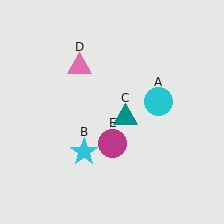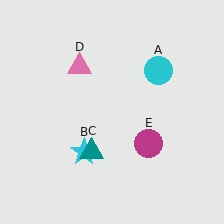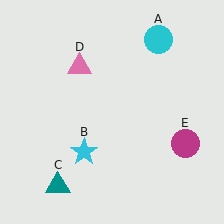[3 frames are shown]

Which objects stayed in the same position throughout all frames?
Cyan star (object B) and pink triangle (object D) remained stationary.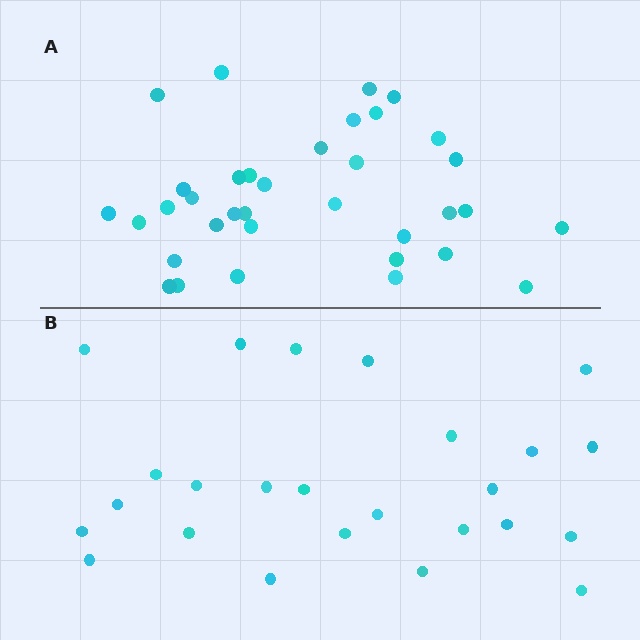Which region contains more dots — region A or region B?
Region A (the top region) has more dots.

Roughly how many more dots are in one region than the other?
Region A has roughly 10 or so more dots than region B.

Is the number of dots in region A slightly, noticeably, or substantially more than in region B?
Region A has noticeably more, but not dramatically so. The ratio is roughly 1.4 to 1.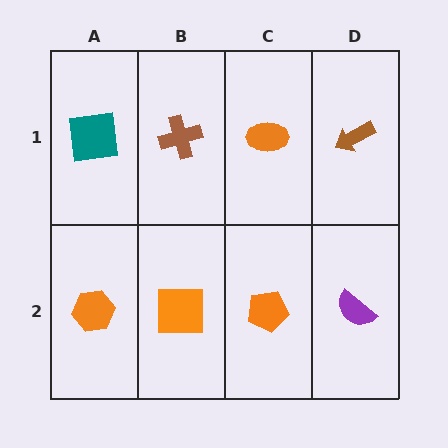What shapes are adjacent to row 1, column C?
An orange pentagon (row 2, column C), a brown cross (row 1, column B), a brown arrow (row 1, column D).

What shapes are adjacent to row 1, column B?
An orange square (row 2, column B), a teal square (row 1, column A), an orange ellipse (row 1, column C).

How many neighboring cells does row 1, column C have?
3.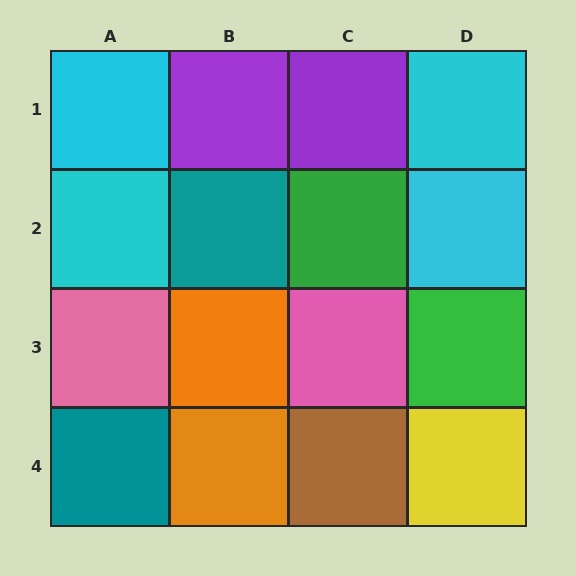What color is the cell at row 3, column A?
Pink.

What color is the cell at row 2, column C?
Green.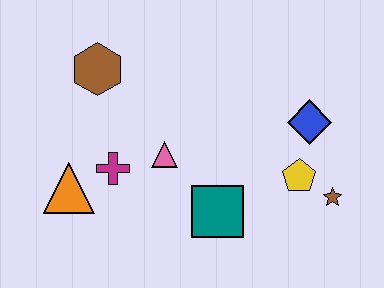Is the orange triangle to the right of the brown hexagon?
No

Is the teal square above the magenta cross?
No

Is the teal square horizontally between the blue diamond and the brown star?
No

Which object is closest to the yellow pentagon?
The brown star is closest to the yellow pentagon.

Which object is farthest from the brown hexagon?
The brown star is farthest from the brown hexagon.